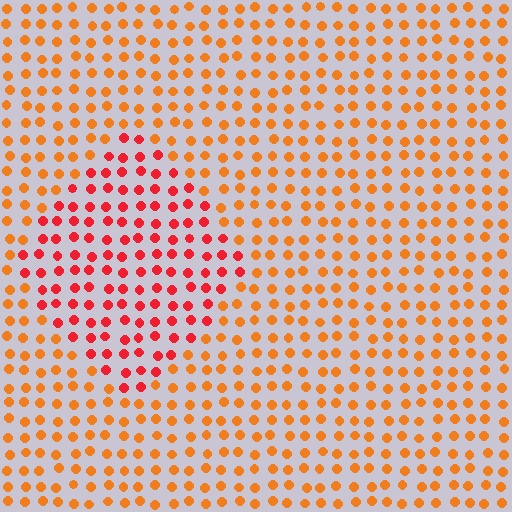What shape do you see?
I see a diamond.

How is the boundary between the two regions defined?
The boundary is defined purely by a slight shift in hue (about 33 degrees). Spacing, size, and orientation are identical on both sides.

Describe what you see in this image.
The image is filled with small orange elements in a uniform arrangement. A diamond-shaped region is visible where the elements are tinted to a slightly different hue, forming a subtle color boundary.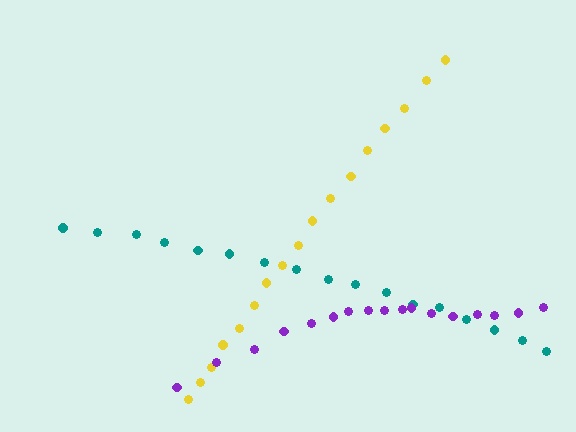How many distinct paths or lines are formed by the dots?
There are 3 distinct paths.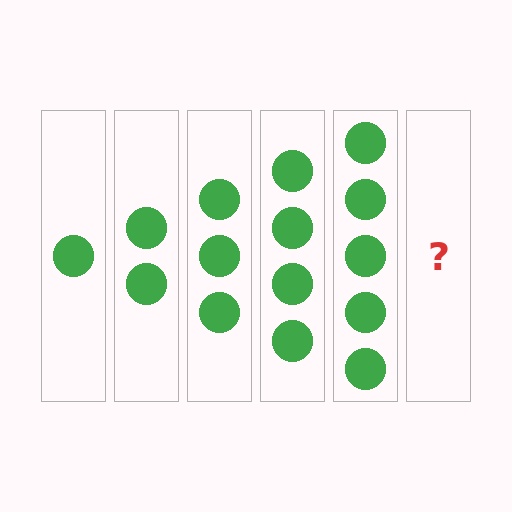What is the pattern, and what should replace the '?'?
The pattern is that each step adds one more circle. The '?' should be 6 circles.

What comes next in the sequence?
The next element should be 6 circles.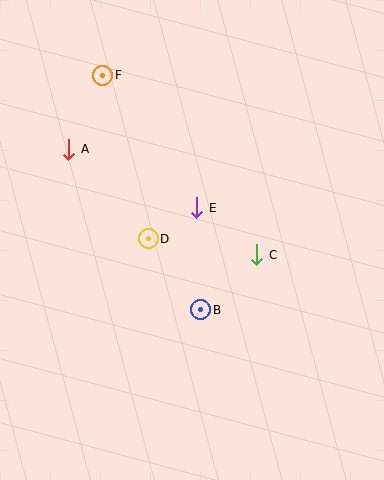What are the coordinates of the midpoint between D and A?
The midpoint between D and A is at (108, 194).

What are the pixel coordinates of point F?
Point F is at (103, 75).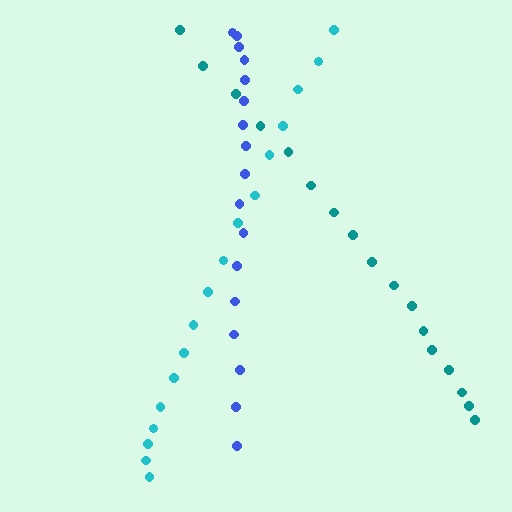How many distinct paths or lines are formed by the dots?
There are 3 distinct paths.